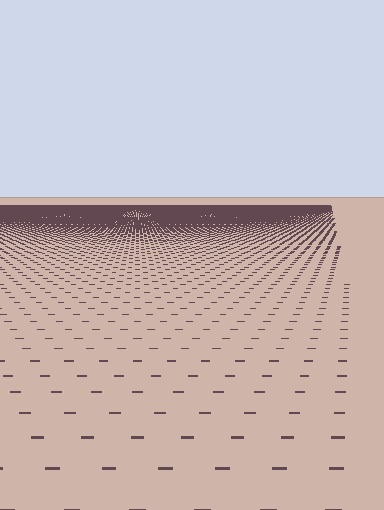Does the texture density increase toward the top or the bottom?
Density increases toward the top.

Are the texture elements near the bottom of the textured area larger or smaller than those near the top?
Larger. Near the bottom, elements are closer to the viewer and appear at a bigger on-screen size.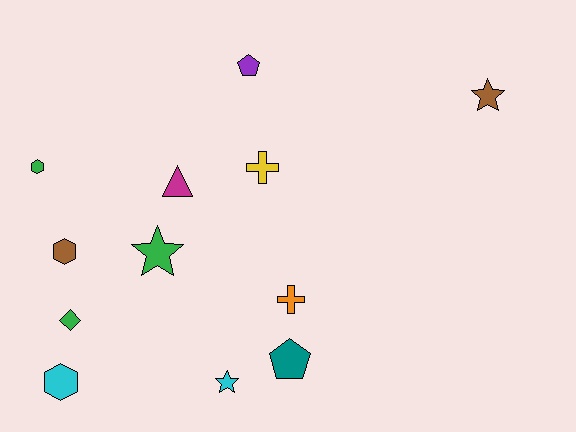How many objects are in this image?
There are 12 objects.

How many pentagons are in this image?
There are 2 pentagons.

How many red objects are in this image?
There are no red objects.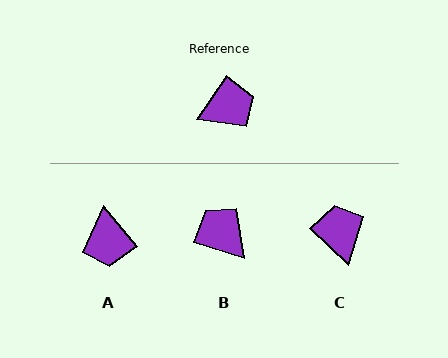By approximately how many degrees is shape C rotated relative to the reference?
Approximately 81 degrees counter-clockwise.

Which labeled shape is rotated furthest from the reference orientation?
B, about 106 degrees away.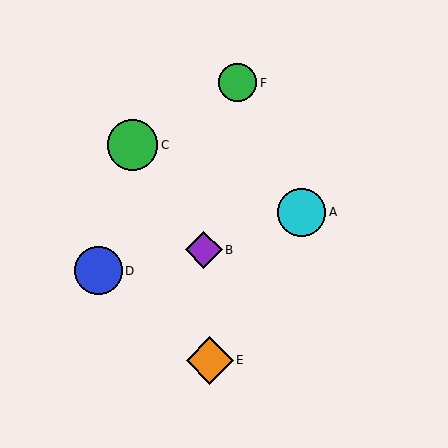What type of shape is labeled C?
Shape C is a green circle.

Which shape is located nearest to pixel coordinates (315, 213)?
The cyan circle (labeled A) at (302, 212) is nearest to that location.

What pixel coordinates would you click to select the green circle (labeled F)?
Click at (238, 83) to select the green circle F.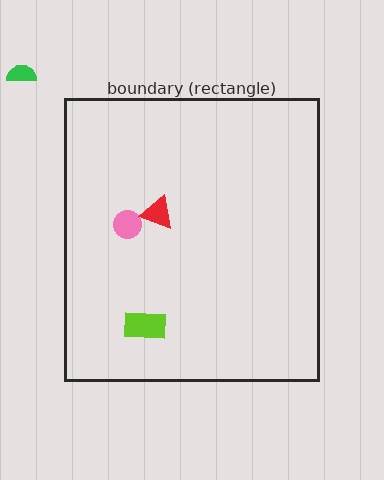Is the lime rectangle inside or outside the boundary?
Inside.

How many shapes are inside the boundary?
3 inside, 1 outside.